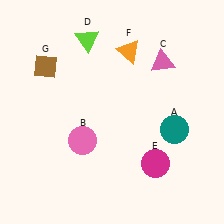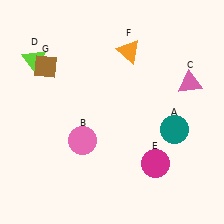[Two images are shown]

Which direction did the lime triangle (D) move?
The lime triangle (D) moved left.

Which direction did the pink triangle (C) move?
The pink triangle (C) moved right.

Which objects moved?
The objects that moved are: the pink triangle (C), the lime triangle (D).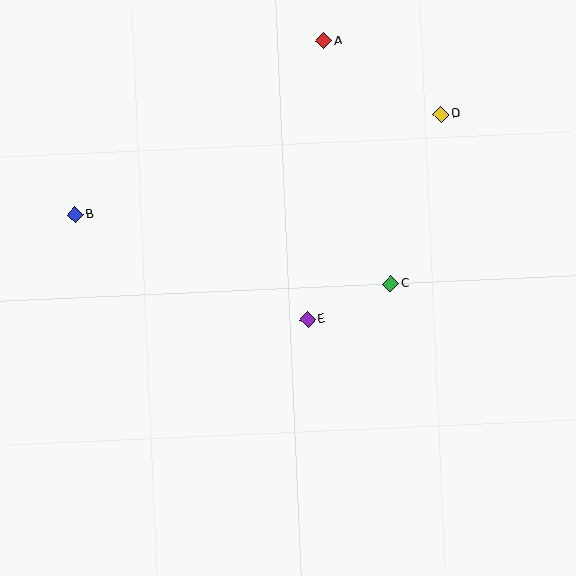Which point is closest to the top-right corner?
Point D is closest to the top-right corner.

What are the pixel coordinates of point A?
Point A is at (324, 41).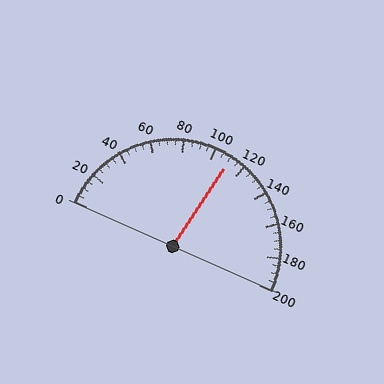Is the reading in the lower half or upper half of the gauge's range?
The reading is in the upper half of the range (0 to 200).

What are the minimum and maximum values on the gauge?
The gauge ranges from 0 to 200.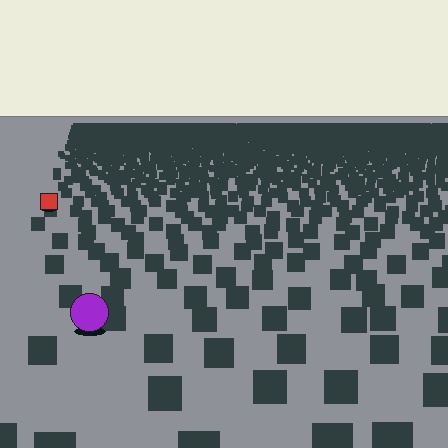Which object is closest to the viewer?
The purple circle is closest. The texture marks near it are larger and more spread out.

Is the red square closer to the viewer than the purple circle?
No. The purple circle is closer — you can tell from the texture gradient: the ground texture is coarser near it.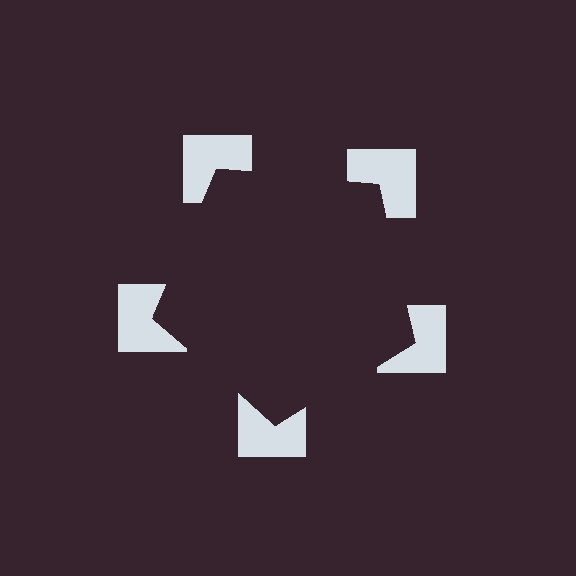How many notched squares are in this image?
There are 5 — one at each vertex of the illusory pentagon.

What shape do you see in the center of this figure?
An illusory pentagon — its edges are inferred from the aligned wedge cuts in the notched squares, not physically drawn.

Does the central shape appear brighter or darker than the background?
It typically appears slightly darker than the background, even though no actual brightness change is drawn.